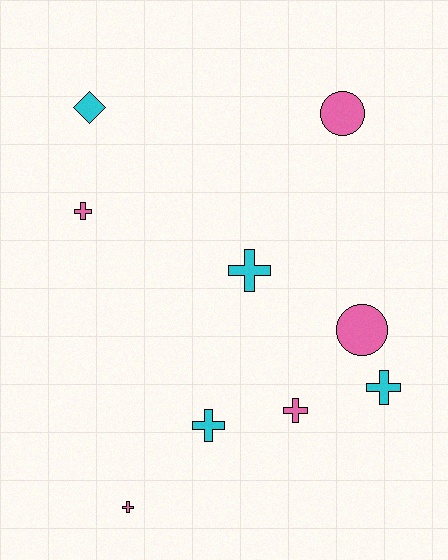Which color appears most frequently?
Pink, with 5 objects.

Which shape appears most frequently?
Cross, with 6 objects.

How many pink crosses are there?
There are 3 pink crosses.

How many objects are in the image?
There are 9 objects.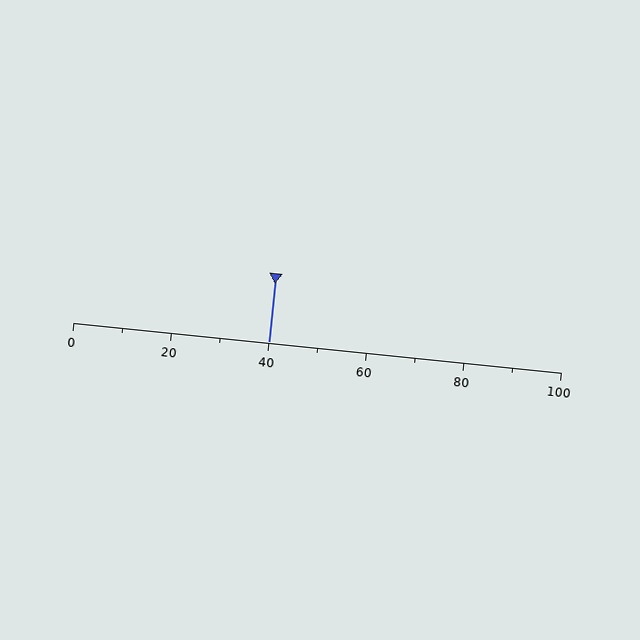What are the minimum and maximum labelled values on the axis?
The axis runs from 0 to 100.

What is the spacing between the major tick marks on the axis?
The major ticks are spaced 20 apart.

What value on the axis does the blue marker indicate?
The marker indicates approximately 40.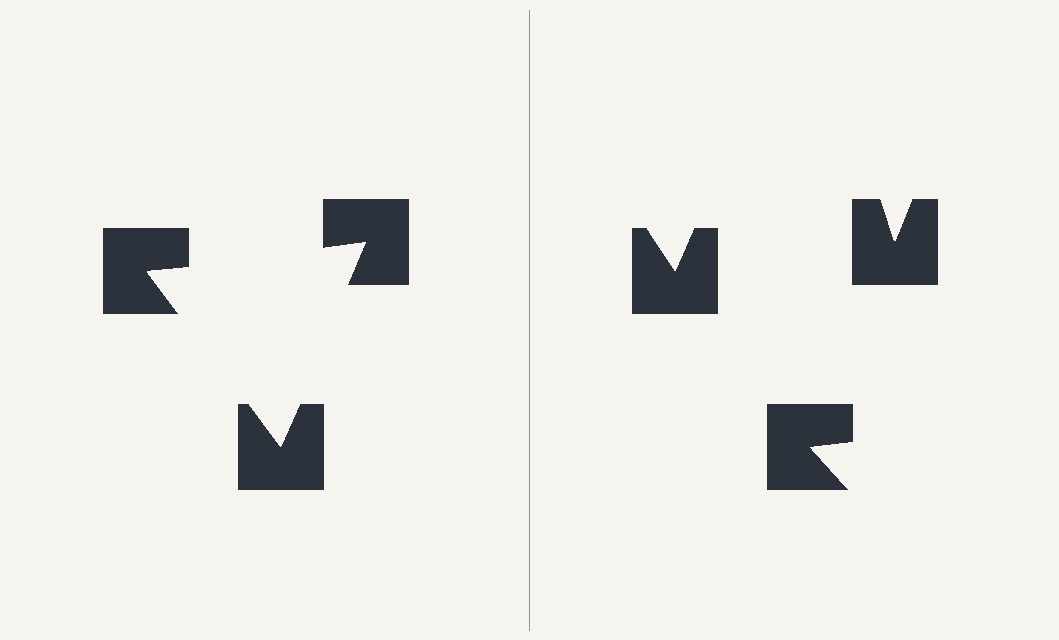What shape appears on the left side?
An illusory triangle.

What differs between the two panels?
The notched squares are positioned identically on both sides; only the wedge orientations differ. On the left they align to a triangle; on the right they are misaligned.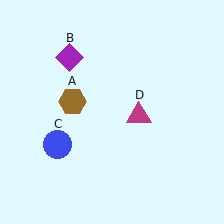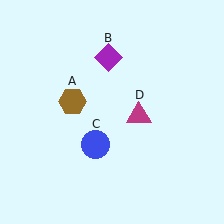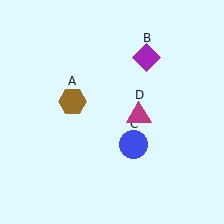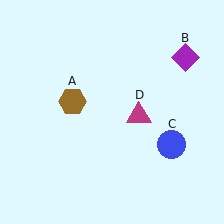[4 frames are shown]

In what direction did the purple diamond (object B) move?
The purple diamond (object B) moved right.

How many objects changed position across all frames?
2 objects changed position: purple diamond (object B), blue circle (object C).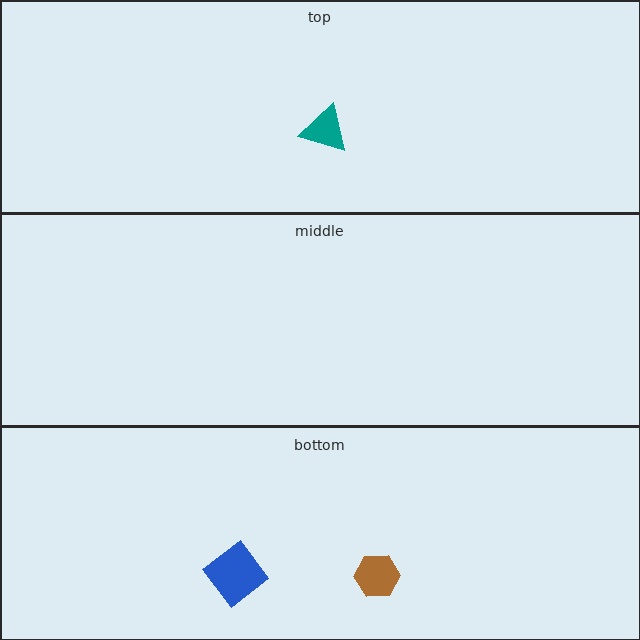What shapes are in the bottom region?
The brown hexagon, the blue diamond.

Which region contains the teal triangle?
The top region.